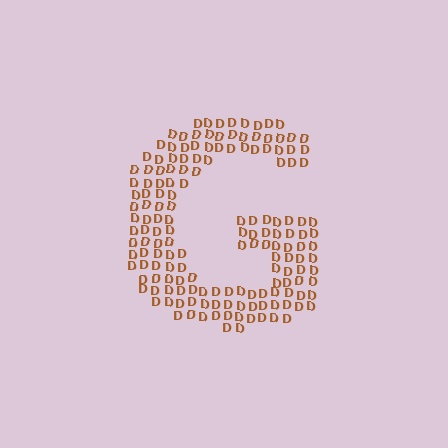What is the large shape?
The large shape is the letter G.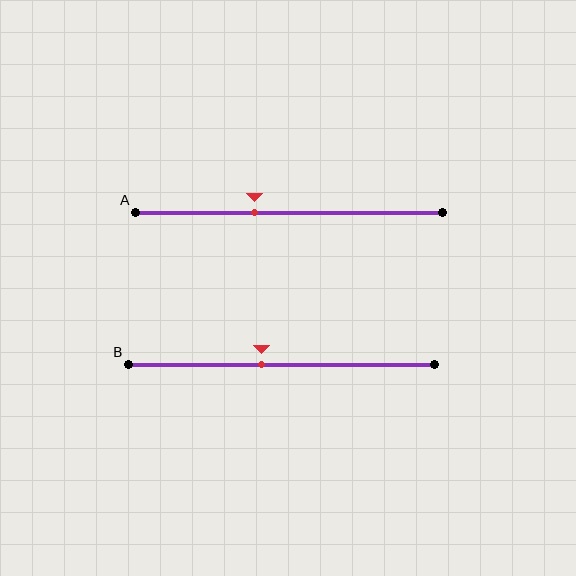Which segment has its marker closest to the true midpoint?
Segment B has its marker closest to the true midpoint.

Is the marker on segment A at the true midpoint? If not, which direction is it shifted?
No, the marker on segment A is shifted to the left by about 11% of the segment length.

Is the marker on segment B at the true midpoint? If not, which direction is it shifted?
No, the marker on segment B is shifted to the left by about 7% of the segment length.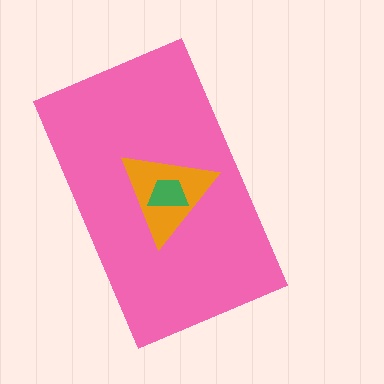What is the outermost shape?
The pink rectangle.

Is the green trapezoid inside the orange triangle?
Yes.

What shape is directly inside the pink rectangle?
The orange triangle.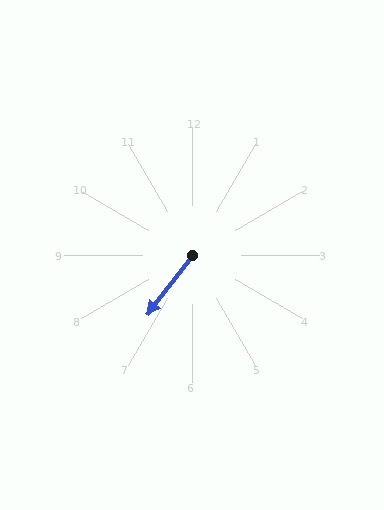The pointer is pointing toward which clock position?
Roughly 7 o'clock.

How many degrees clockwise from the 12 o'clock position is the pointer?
Approximately 217 degrees.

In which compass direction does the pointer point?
Southwest.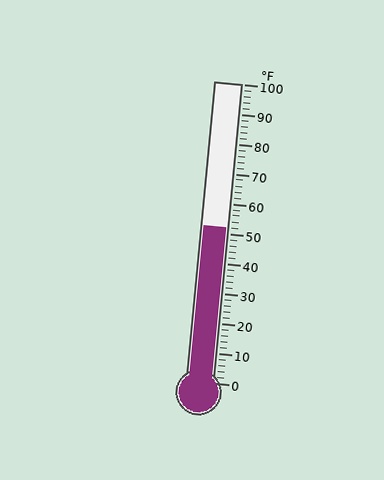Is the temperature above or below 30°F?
The temperature is above 30°F.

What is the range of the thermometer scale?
The thermometer scale ranges from 0°F to 100°F.